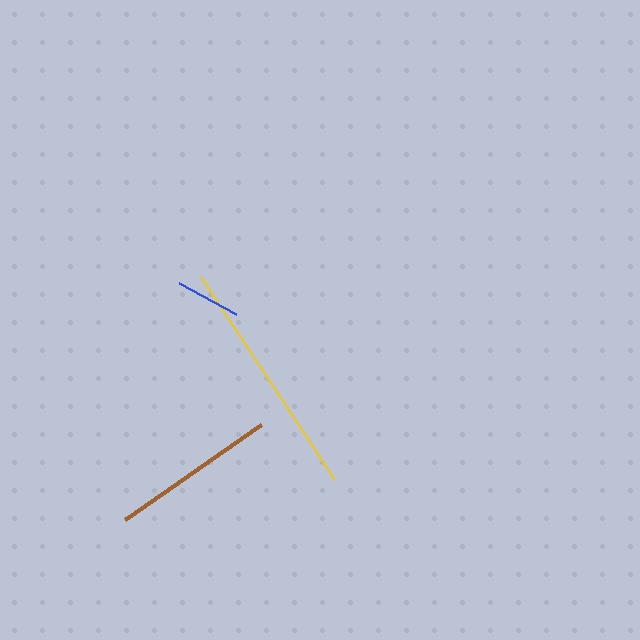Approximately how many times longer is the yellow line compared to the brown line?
The yellow line is approximately 1.5 times the length of the brown line.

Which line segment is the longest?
The yellow line is the longest at approximately 244 pixels.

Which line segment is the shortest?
The blue line is the shortest at approximately 65 pixels.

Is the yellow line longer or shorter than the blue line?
The yellow line is longer than the blue line.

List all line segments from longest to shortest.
From longest to shortest: yellow, brown, blue.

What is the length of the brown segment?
The brown segment is approximately 166 pixels long.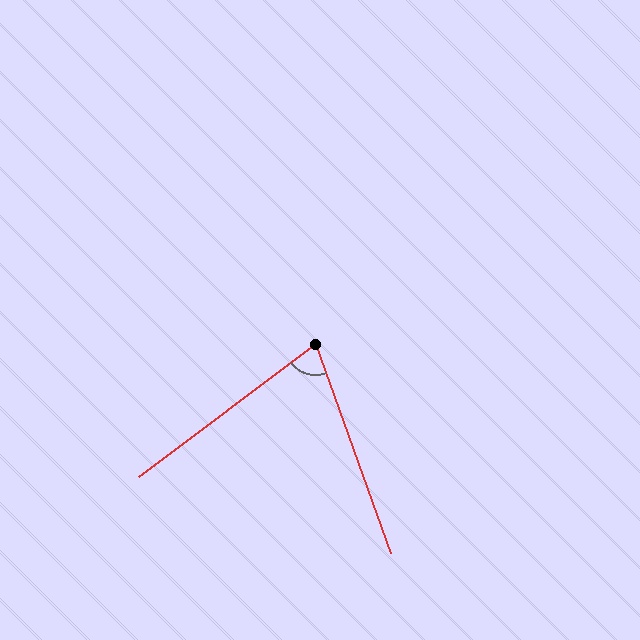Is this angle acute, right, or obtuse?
It is acute.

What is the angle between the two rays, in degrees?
Approximately 73 degrees.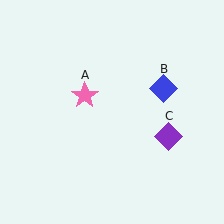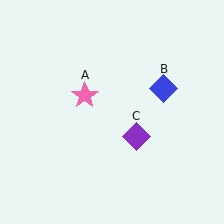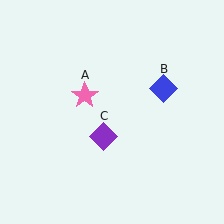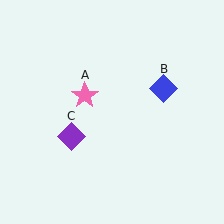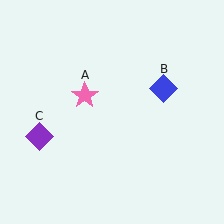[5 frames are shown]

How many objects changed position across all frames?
1 object changed position: purple diamond (object C).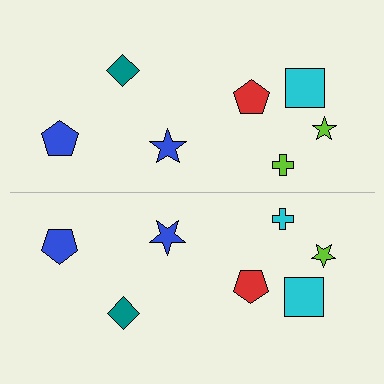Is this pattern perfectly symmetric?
No, the pattern is not perfectly symmetric. The cyan cross on the bottom side breaks the symmetry — its mirror counterpart is lime.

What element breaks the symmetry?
The cyan cross on the bottom side breaks the symmetry — its mirror counterpart is lime.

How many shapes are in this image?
There are 14 shapes in this image.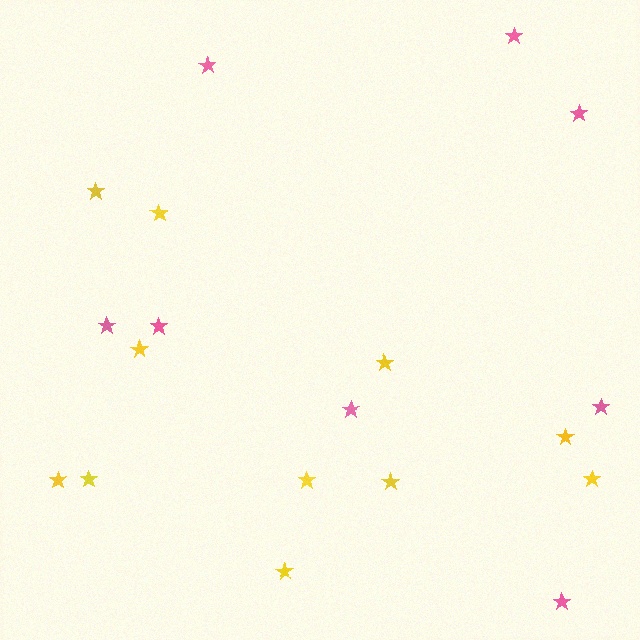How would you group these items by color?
There are 2 groups: one group of yellow stars (11) and one group of pink stars (8).